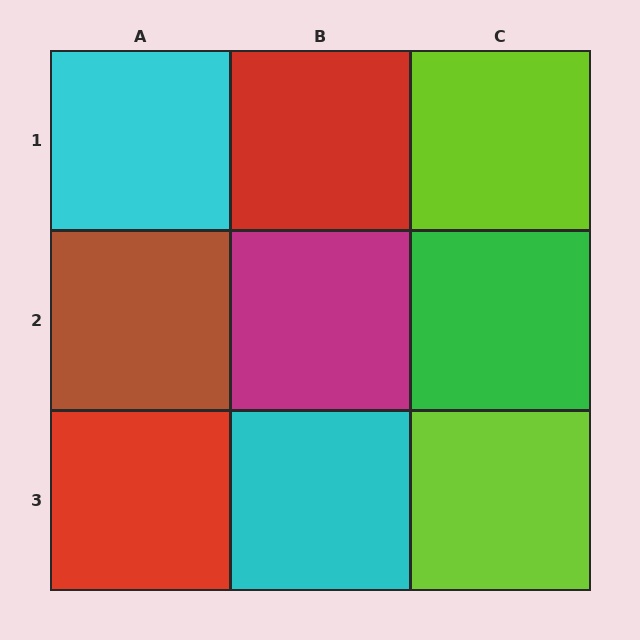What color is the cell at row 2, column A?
Brown.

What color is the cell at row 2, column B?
Magenta.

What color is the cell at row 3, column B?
Cyan.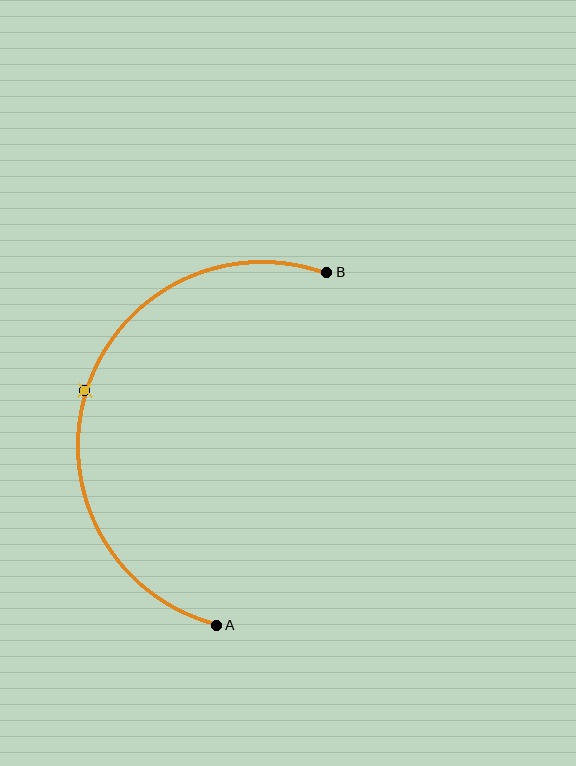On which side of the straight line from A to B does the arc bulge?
The arc bulges to the left of the straight line connecting A and B.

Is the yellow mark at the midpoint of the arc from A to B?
Yes. The yellow mark lies on the arc at equal arc-length from both A and B — it is the arc midpoint.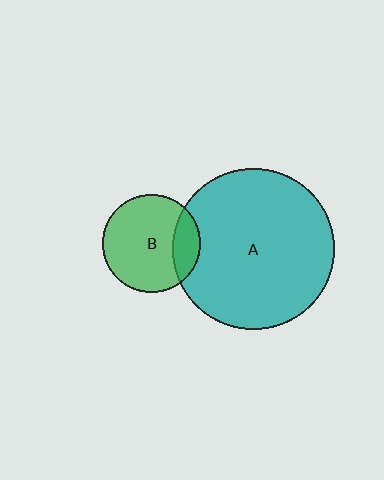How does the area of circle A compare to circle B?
Approximately 2.7 times.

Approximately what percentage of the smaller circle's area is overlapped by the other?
Approximately 20%.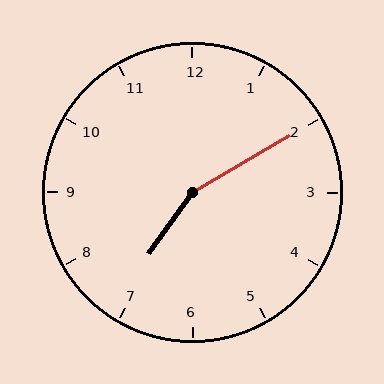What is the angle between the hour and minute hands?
Approximately 155 degrees.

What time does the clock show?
7:10.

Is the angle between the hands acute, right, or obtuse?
It is obtuse.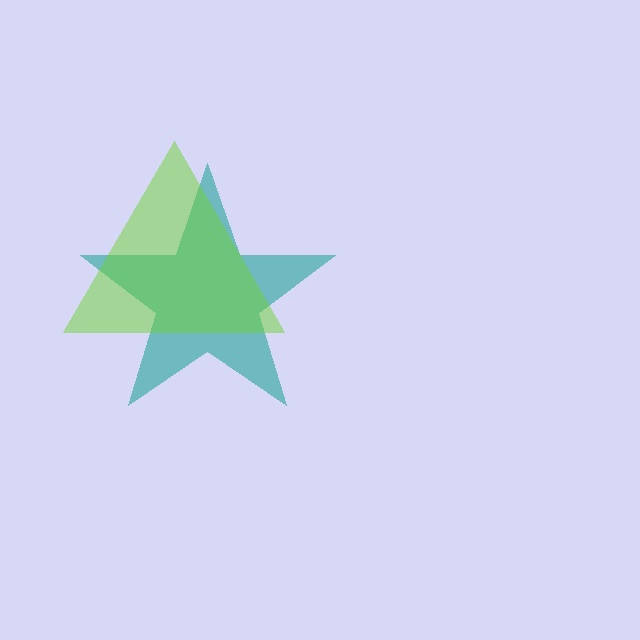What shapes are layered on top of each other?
The layered shapes are: a teal star, a lime triangle.